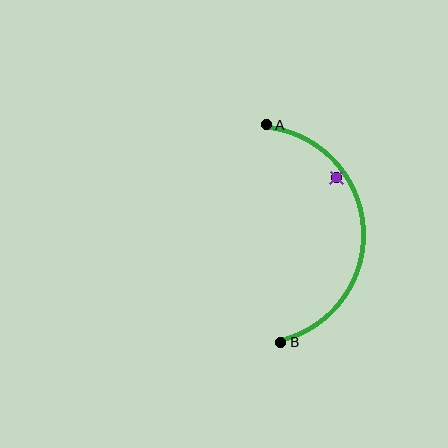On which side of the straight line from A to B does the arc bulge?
The arc bulges to the right of the straight line connecting A and B.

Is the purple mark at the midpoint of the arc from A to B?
No — the purple mark does not lie on the arc at all. It sits slightly inside the curve.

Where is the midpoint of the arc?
The arc midpoint is the point on the curve farthest from the straight line joining A and B. It sits to the right of that line.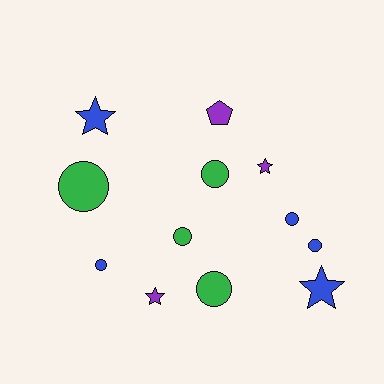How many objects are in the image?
There are 12 objects.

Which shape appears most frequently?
Circle, with 7 objects.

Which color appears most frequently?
Blue, with 5 objects.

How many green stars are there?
There are no green stars.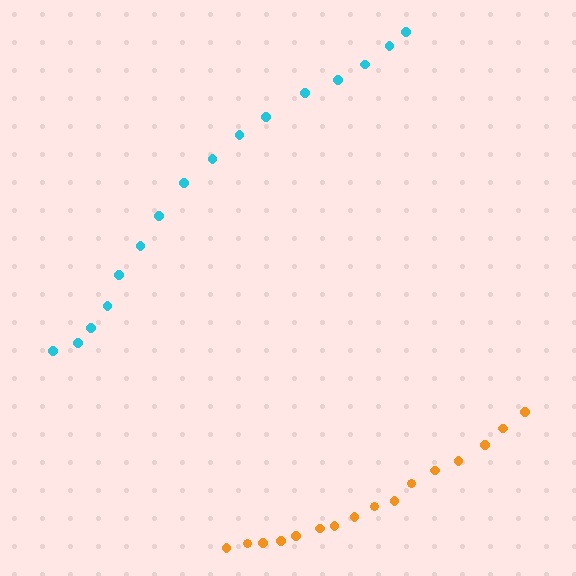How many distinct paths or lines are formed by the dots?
There are 2 distinct paths.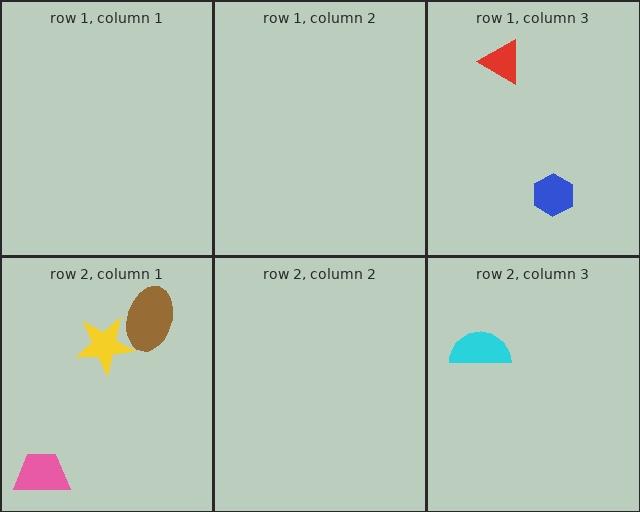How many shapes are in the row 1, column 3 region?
2.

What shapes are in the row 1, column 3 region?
The blue hexagon, the red triangle.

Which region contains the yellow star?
The row 2, column 1 region.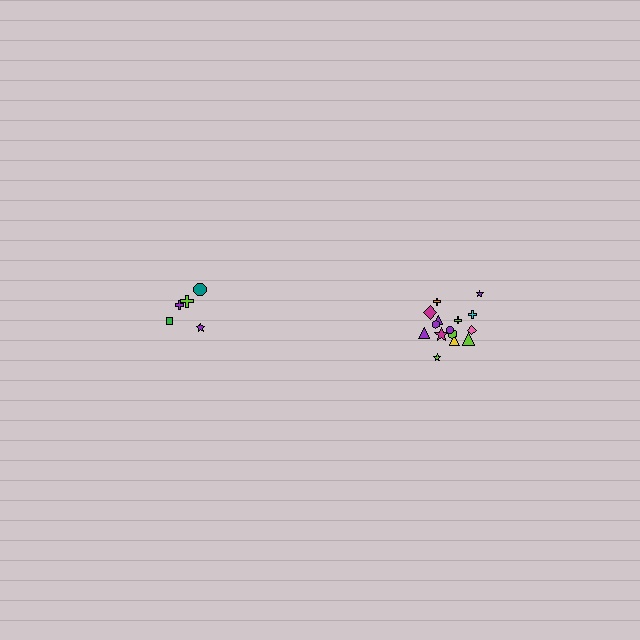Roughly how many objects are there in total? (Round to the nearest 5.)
Roughly 20 objects in total.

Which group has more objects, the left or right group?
The right group.